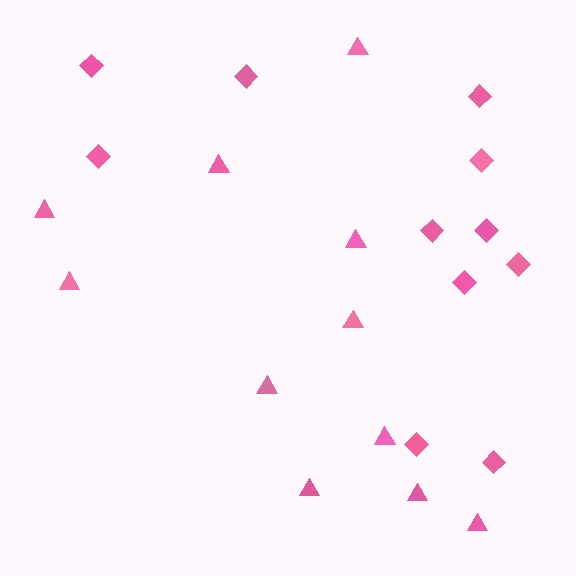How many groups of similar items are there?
There are 2 groups: one group of diamonds (11) and one group of triangles (11).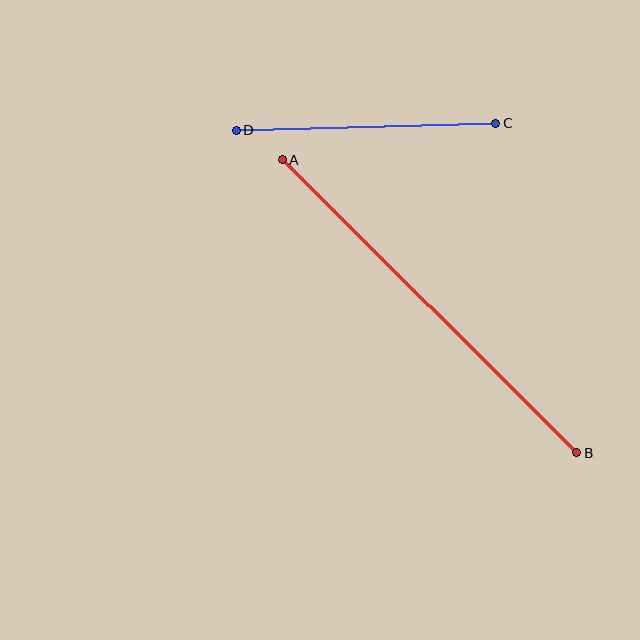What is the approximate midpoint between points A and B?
The midpoint is at approximately (429, 306) pixels.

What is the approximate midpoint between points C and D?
The midpoint is at approximately (366, 127) pixels.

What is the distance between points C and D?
The distance is approximately 260 pixels.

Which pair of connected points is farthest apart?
Points A and B are farthest apart.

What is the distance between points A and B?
The distance is approximately 416 pixels.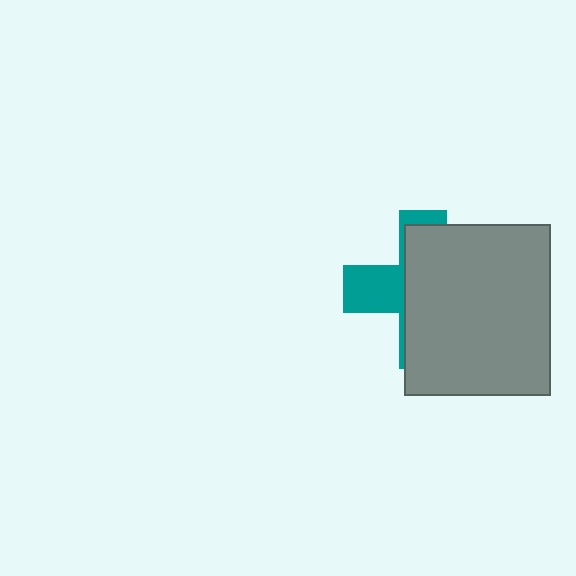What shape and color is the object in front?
The object in front is a gray rectangle.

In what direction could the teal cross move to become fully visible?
The teal cross could move left. That would shift it out from behind the gray rectangle entirely.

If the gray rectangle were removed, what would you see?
You would see the complete teal cross.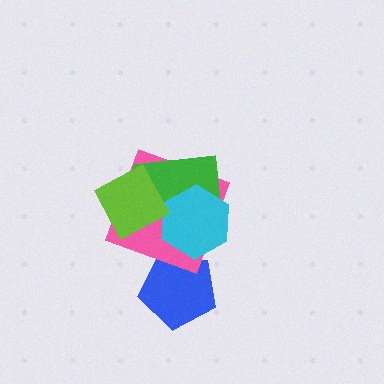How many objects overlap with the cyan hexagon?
4 objects overlap with the cyan hexagon.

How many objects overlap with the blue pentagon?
2 objects overlap with the blue pentagon.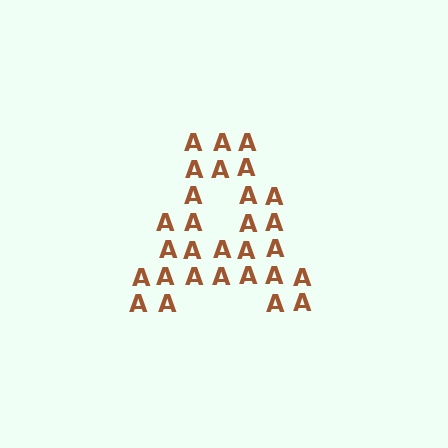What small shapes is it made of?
It is made of small letter A's.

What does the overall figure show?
The overall figure shows the letter A.